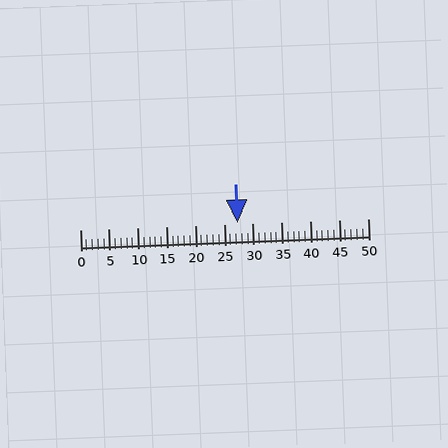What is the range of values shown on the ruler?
The ruler shows values from 0 to 50.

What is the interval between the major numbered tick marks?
The major tick marks are spaced 5 units apart.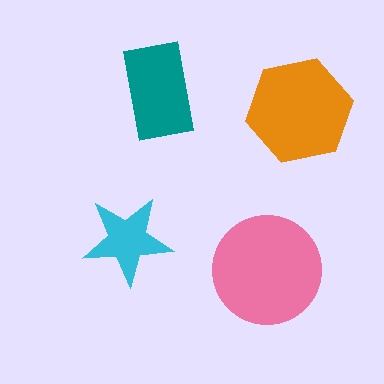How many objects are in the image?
There are 4 objects in the image.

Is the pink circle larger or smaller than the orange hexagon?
Larger.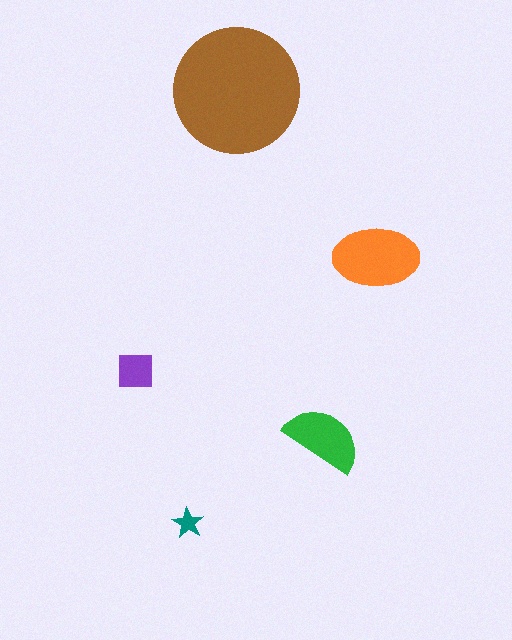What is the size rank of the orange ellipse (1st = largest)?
2nd.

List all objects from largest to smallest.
The brown circle, the orange ellipse, the green semicircle, the purple square, the teal star.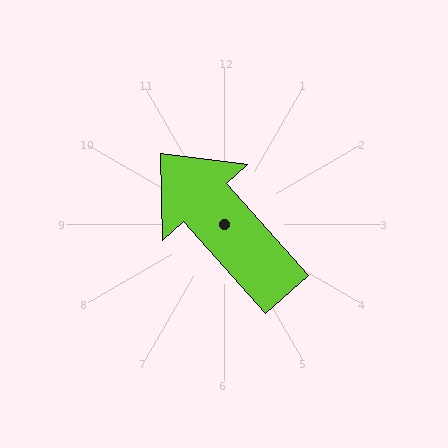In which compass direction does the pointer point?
Northwest.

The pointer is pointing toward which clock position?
Roughly 11 o'clock.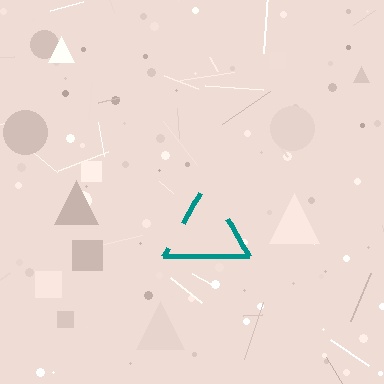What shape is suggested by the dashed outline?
The dashed outline suggests a triangle.